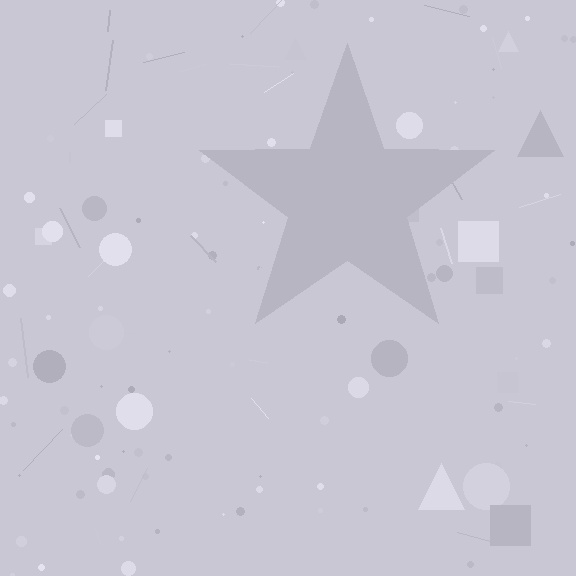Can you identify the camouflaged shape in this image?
The camouflaged shape is a star.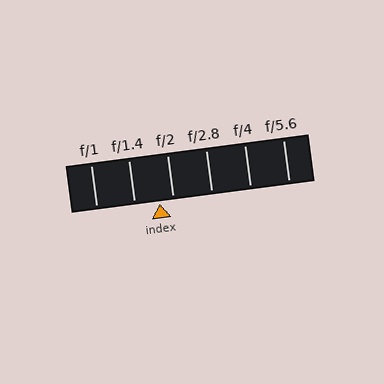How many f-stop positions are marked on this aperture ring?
There are 6 f-stop positions marked.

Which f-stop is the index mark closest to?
The index mark is closest to f/2.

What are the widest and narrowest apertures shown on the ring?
The widest aperture shown is f/1 and the narrowest is f/5.6.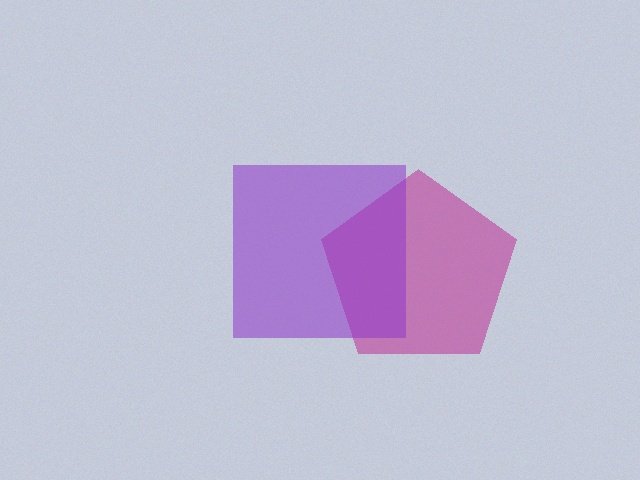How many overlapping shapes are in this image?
There are 2 overlapping shapes in the image.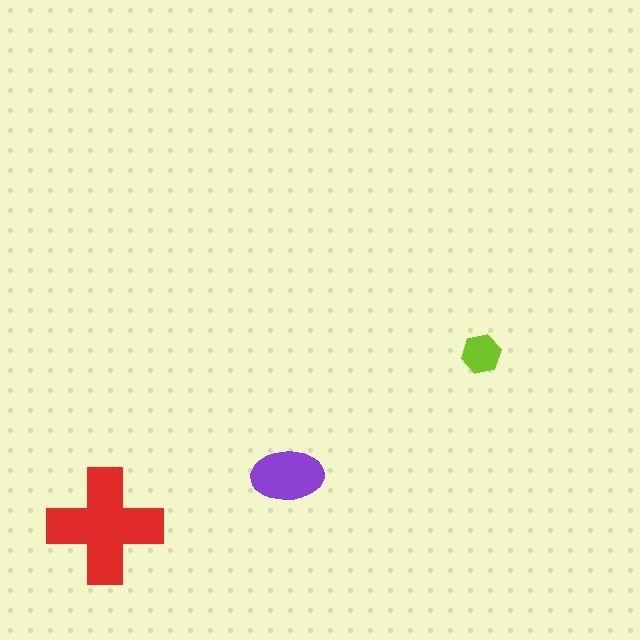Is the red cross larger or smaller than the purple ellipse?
Larger.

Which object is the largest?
The red cross.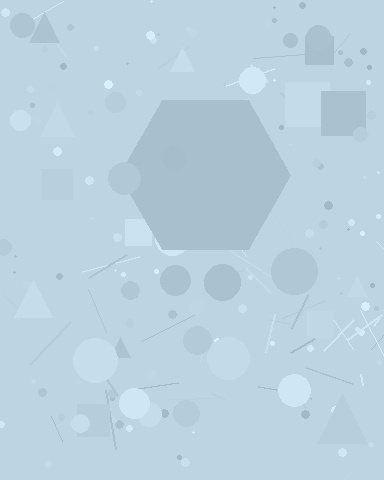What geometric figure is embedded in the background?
A hexagon is embedded in the background.